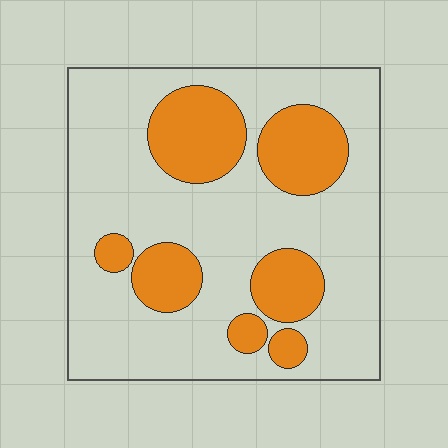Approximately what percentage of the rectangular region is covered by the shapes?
Approximately 25%.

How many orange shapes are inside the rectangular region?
7.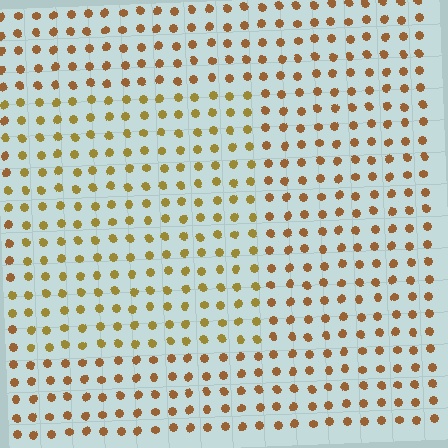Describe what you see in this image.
The image is filled with small brown elements in a uniform arrangement. A rectangle-shaped region is visible where the elements are tinted to a slightly different hue, forming a subtle color boundary.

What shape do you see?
I see a rectangle.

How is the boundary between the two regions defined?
The boundary is defined purely by a slight shift in hue (about 23 degrees). Spacing, size, and orientation are identical on both sides.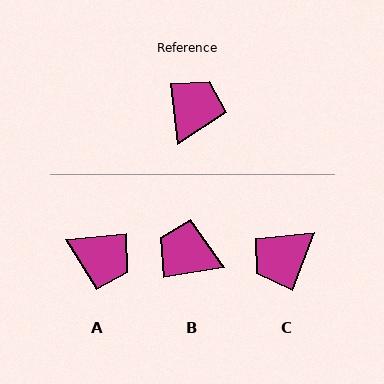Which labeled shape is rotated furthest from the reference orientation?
C, about 152 degrees away.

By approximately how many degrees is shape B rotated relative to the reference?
Approximately 92 degrees counter-clockwise.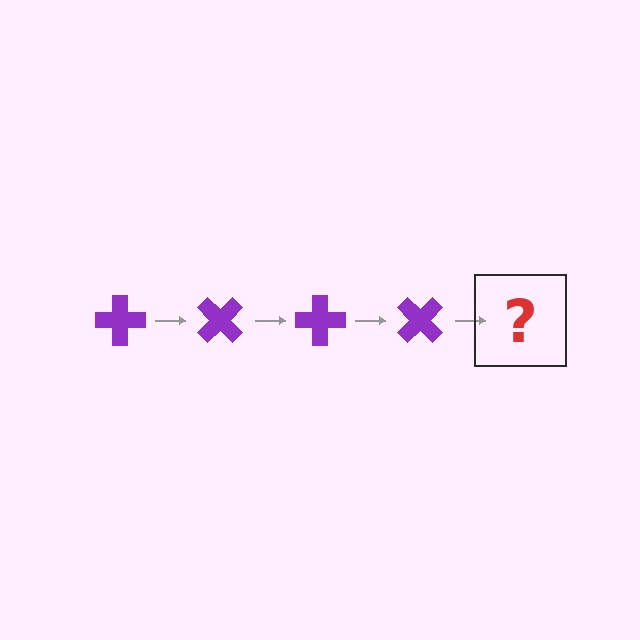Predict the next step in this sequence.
The next step is a purple cross rotated 180 degrees.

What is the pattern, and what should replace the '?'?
The pattern is that the cross rotates 45 degrees each step. The '?' should be a purple cross rotated 180 degrees.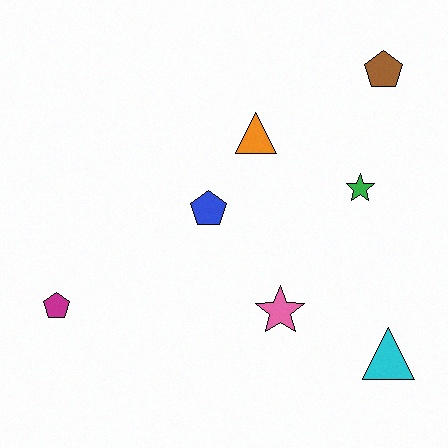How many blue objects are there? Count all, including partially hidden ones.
There is 1 blue object.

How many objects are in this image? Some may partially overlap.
There are 7 objects.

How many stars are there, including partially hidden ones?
There are 2 stars.